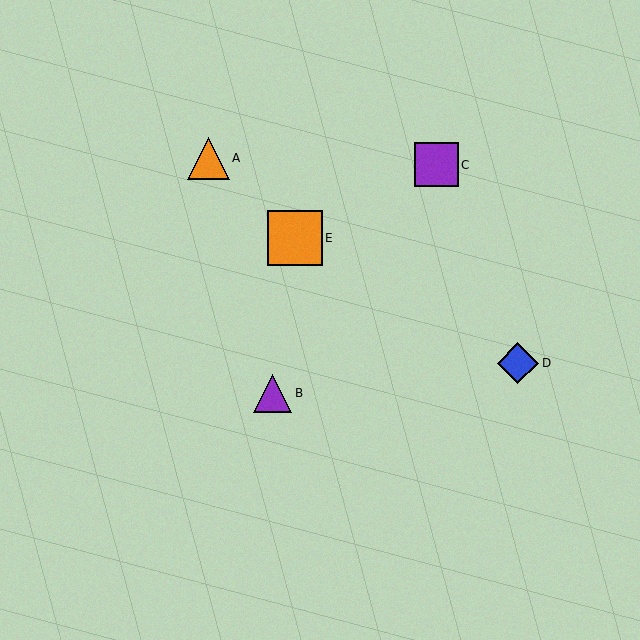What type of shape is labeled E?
Shape E is an orange square.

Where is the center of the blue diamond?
The center of the blue diamond is at (518, 363).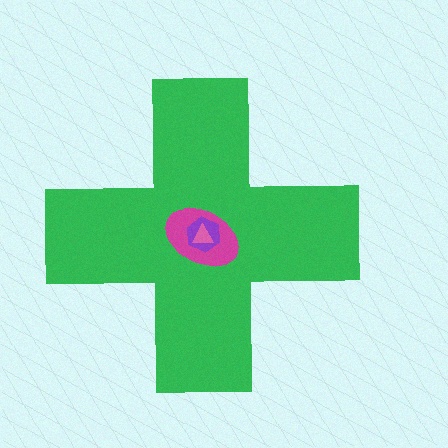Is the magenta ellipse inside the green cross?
Yes.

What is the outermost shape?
The green cross.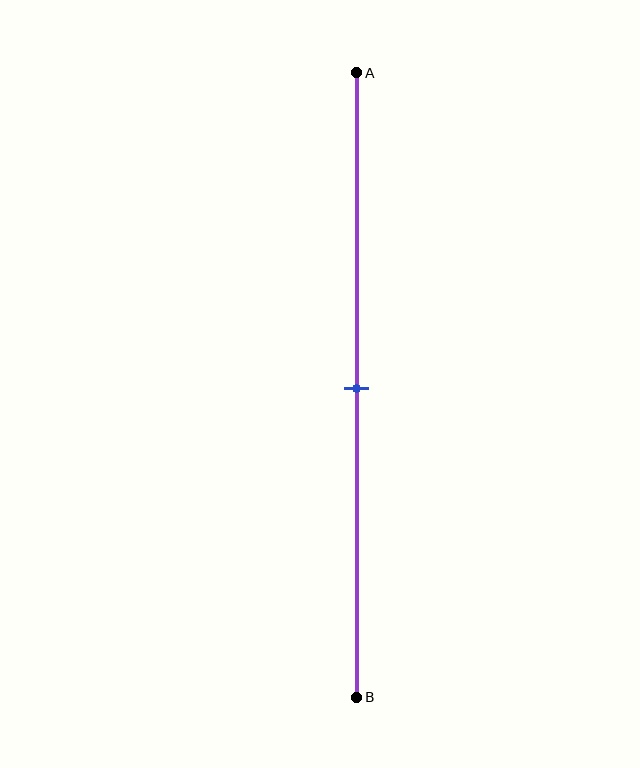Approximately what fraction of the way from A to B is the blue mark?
The blue mark is approximately 50% of the way from A to B.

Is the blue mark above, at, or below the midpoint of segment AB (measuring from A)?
The blue mark is approximately at the midpoint of segment AB.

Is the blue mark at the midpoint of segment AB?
Yes, the mark is approximately at the midpoint.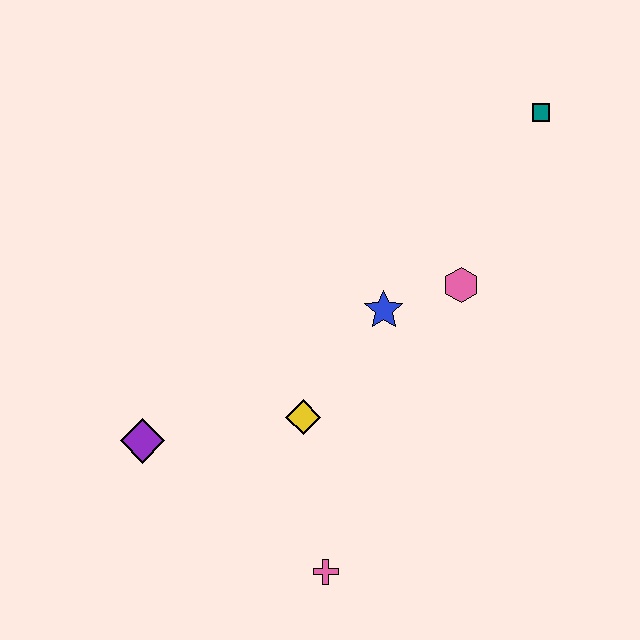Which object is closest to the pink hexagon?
The blue star is closest to the pink hexagon.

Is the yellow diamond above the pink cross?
Yes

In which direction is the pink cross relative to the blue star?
The pink cross is below the blue star.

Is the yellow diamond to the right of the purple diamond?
Yes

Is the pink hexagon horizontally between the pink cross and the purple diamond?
No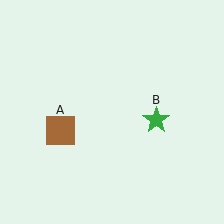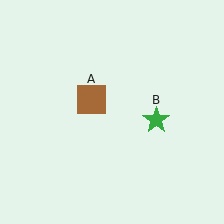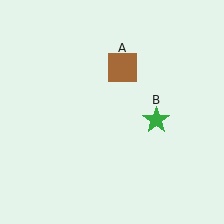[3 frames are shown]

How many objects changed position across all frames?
1 object changed position: brown square (object A).